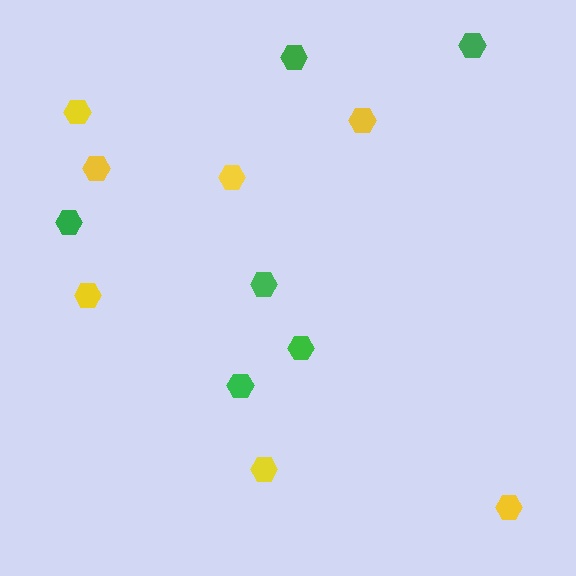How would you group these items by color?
There are 2 groups: one group of green hexagons (6) and one group of yellow hexagons (7).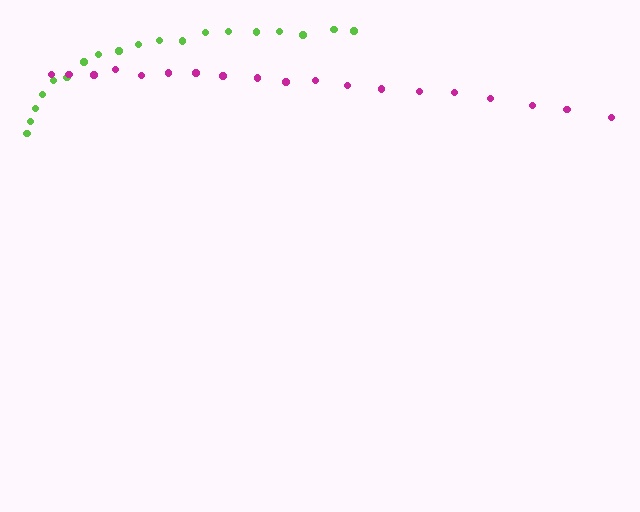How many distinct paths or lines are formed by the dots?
There are 2 distinct paths.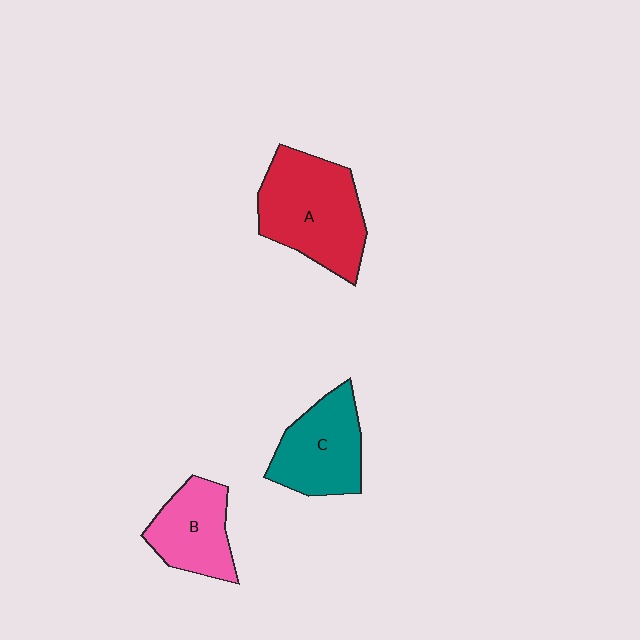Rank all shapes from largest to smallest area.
From largest to smallest: A (red), C (teal), B (pink).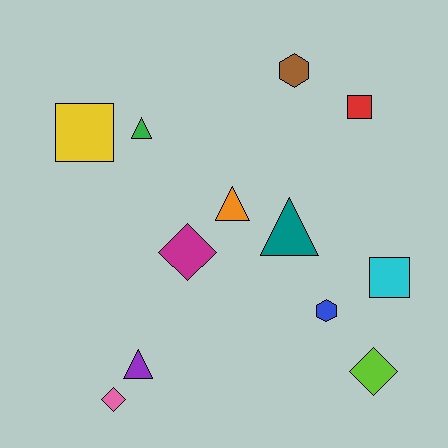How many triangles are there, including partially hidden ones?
There are 4 triangles.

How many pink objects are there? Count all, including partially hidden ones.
There is 1 pink object.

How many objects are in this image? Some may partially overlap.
There are 12 objects.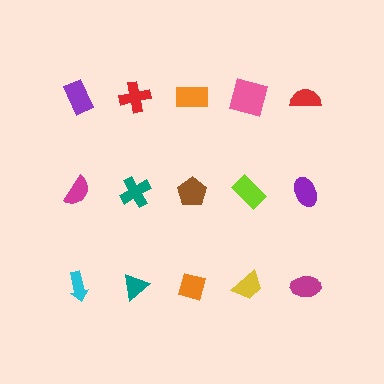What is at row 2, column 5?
A purple ellipse.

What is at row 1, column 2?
A red cross.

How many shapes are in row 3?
5 shapes.